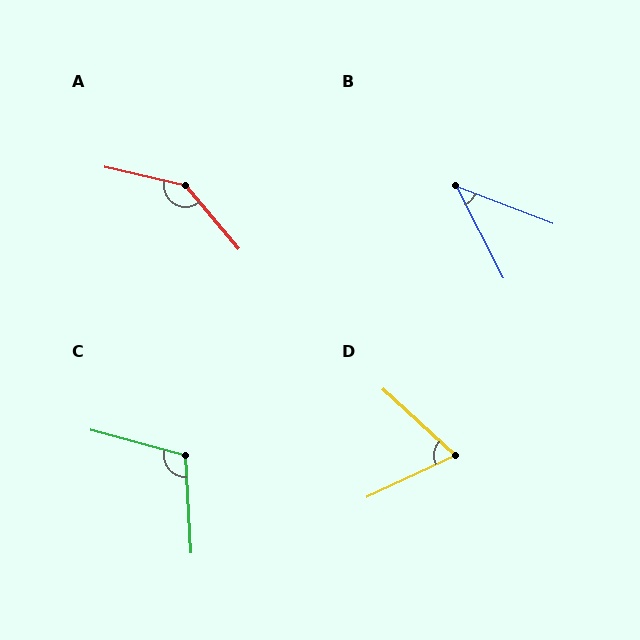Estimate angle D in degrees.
Approximately 67 degrees.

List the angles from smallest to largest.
B (42°), D (67°), C (108°), A (143°).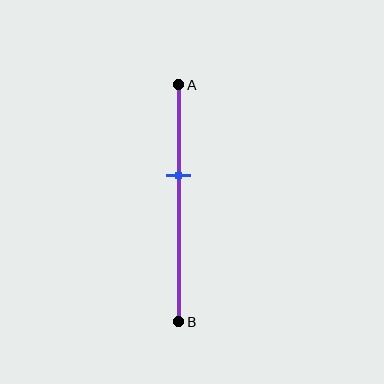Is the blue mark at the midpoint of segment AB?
No, the mark is at about 40% from A, not at the 50% midpoint.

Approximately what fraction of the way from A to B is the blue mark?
The blue mark is approximately 40% of the way from A to B.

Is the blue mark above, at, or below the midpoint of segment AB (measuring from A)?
The blue mark is above the midpoint of segment AB.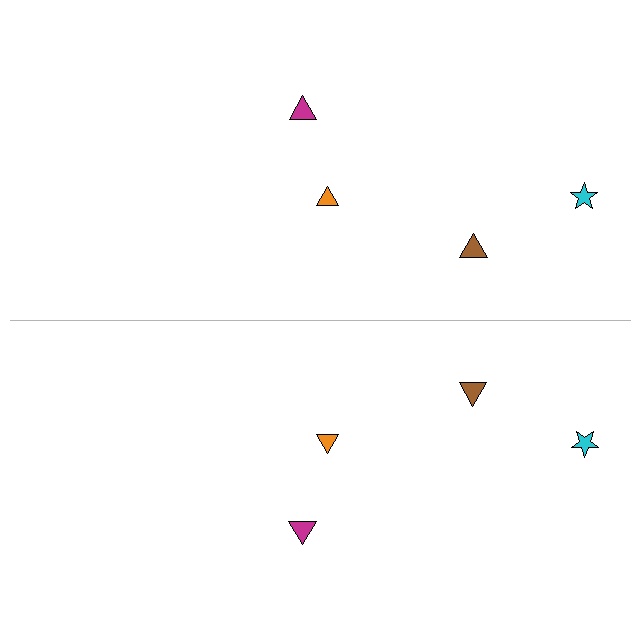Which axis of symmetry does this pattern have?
The pattern has a horizontal axis of symmetry running through the center of the image.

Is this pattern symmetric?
Yes, this pattern has bilateral (reflection) symmetry.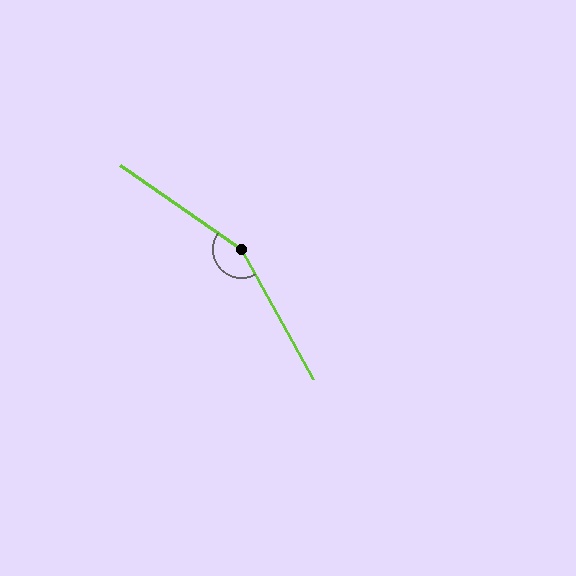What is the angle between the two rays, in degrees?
Approximately 154 degrees.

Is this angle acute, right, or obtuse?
It is obtuse.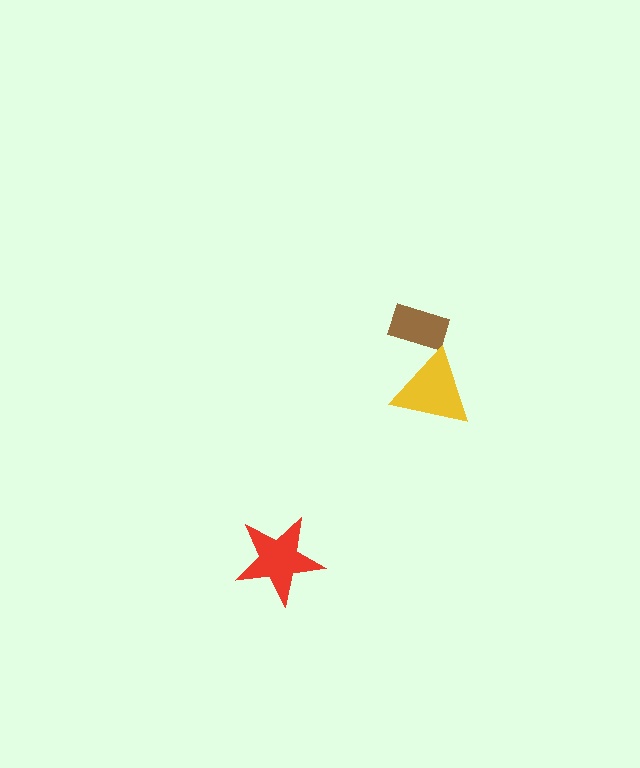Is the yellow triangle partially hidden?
No, no other shape covers it.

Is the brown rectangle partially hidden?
Yes, it is partially covered by another shape.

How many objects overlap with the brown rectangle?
1 object overlaps with the brown rectangle.